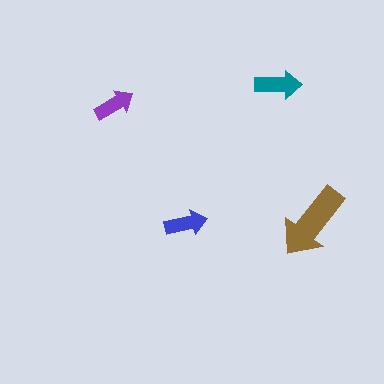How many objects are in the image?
There are 4 objects in the image.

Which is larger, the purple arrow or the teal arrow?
The teal one.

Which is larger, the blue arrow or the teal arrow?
The teal one.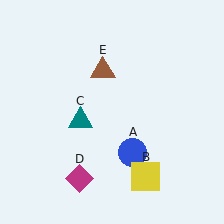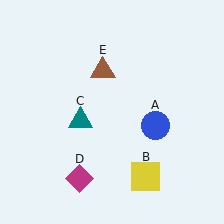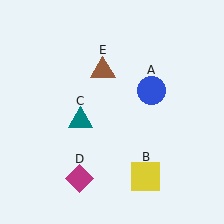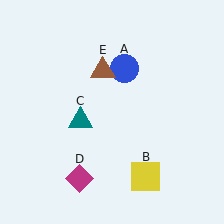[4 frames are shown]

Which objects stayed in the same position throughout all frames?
Yellow square (object B) and teal triangle (object C) and magenta diamond (object D) and brown triangle (object E) remained stationary.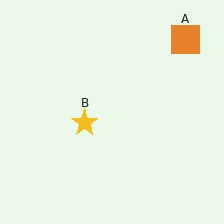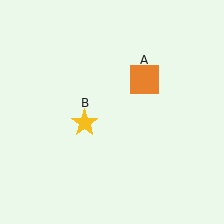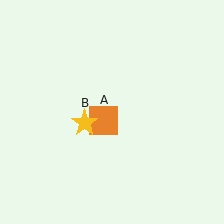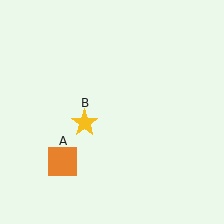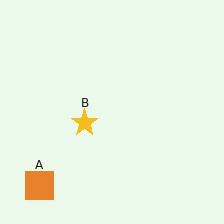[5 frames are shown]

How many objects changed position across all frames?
1 object changed position: orange square (object A).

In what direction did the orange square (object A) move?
The orange square (object A) moved down and to the left.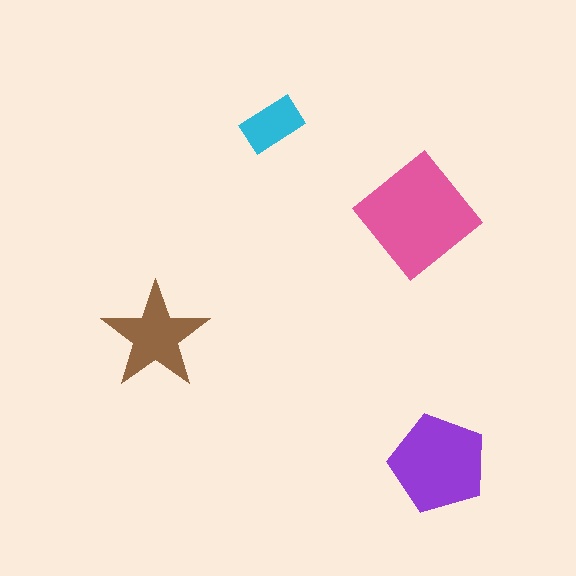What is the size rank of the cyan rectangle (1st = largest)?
4th.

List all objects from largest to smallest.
The pink diamond, the purple pentagon, the brown star, the cyan rectangle.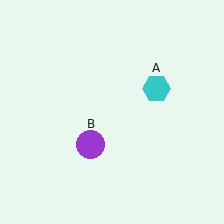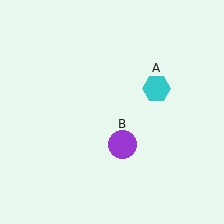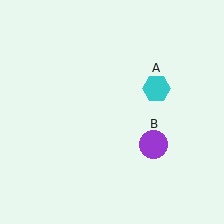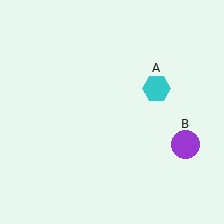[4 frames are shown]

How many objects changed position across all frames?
1 object changed position: purple circle (object B).